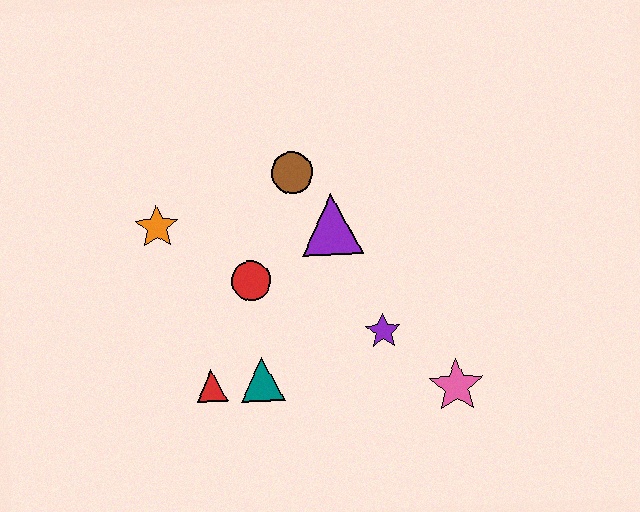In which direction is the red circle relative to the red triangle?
The red circle is above the red triangle.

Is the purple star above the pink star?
Yes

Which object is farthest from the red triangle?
The pink star is farthest from the red triangle.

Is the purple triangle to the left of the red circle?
No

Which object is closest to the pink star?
The purple star is closest to the pink star.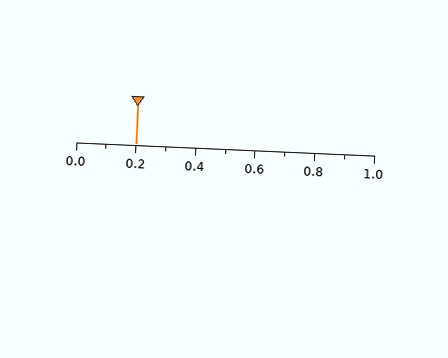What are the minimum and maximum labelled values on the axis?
The axis runs from 0.0 to 1.0.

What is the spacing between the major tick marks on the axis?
The major ticks are spaced 0.2 apart.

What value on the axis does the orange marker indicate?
The marker indicates approximately 0.2.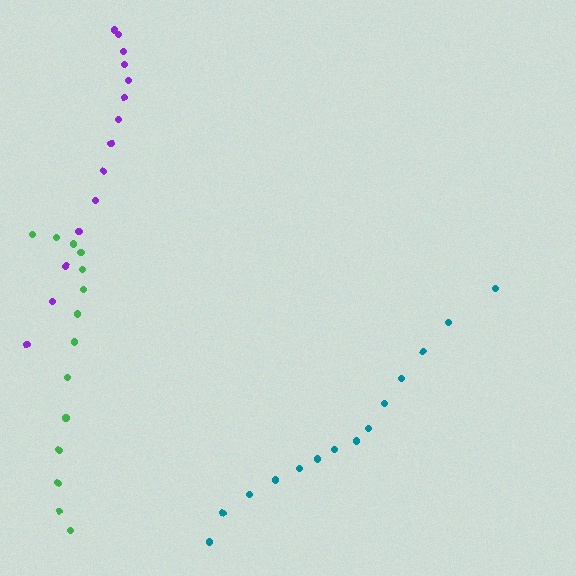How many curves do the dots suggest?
There are 3 distinct paths.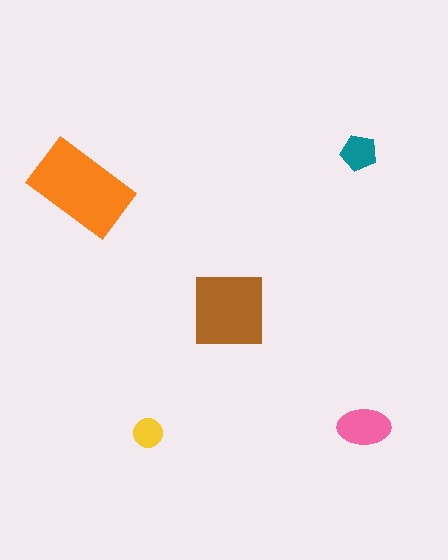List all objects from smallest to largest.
The yellow circle, the teal pentagon, the pink ellipse, the brown square, the orange rectangle.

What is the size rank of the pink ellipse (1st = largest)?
3rd.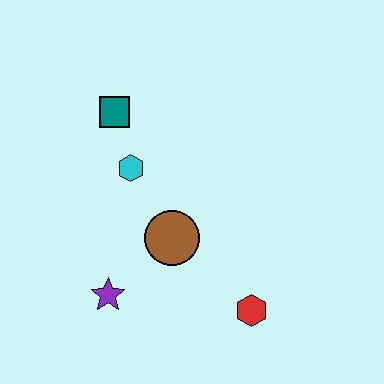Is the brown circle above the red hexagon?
Yes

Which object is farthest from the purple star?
The teal square is farthest from the purple star.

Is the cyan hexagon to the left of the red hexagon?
Yes